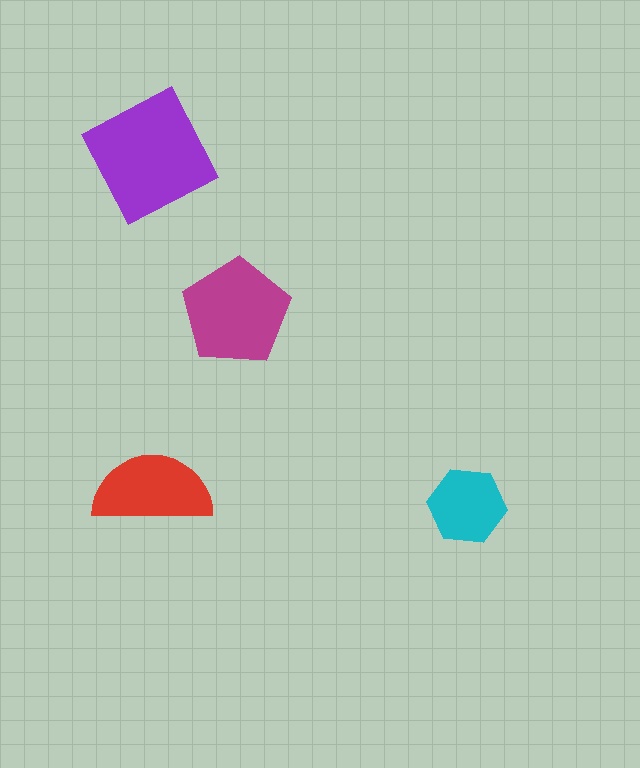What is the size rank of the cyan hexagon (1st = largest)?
4th.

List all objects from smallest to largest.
The cyan hexagon, the red semicircle, the magenta pentagon, the purple square.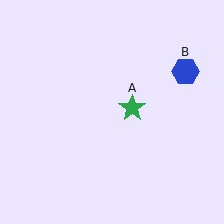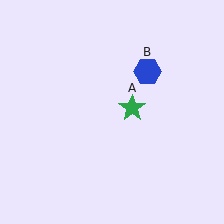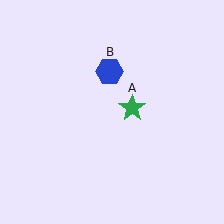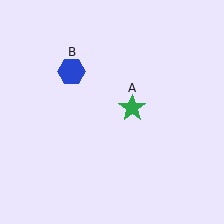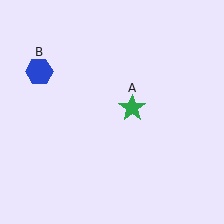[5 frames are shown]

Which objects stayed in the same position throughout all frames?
Green star (object A) remained stationary.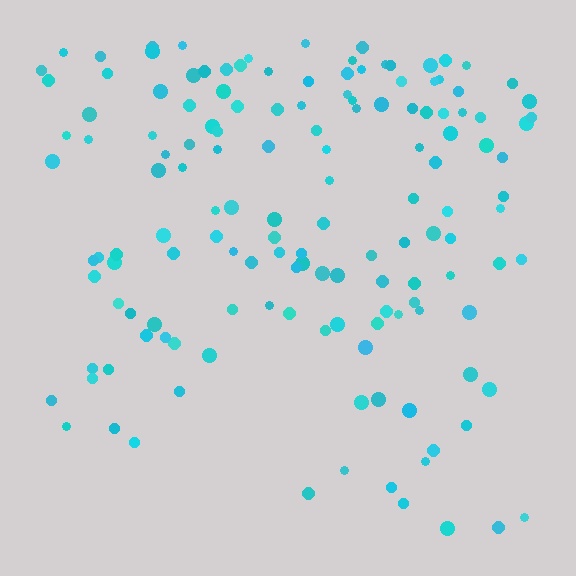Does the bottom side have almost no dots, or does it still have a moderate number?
Still a moderate number, just noticeably fewer than the top.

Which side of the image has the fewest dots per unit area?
The bottom.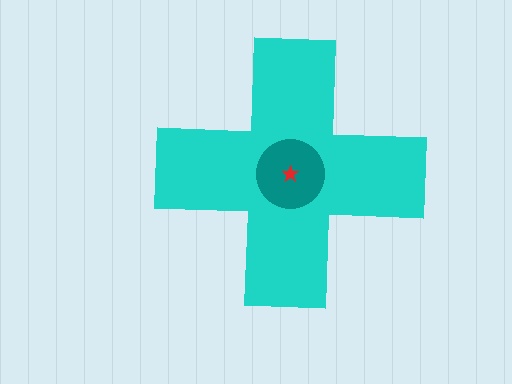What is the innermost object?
The red star.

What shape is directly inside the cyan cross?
The teal circle.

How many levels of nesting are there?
3.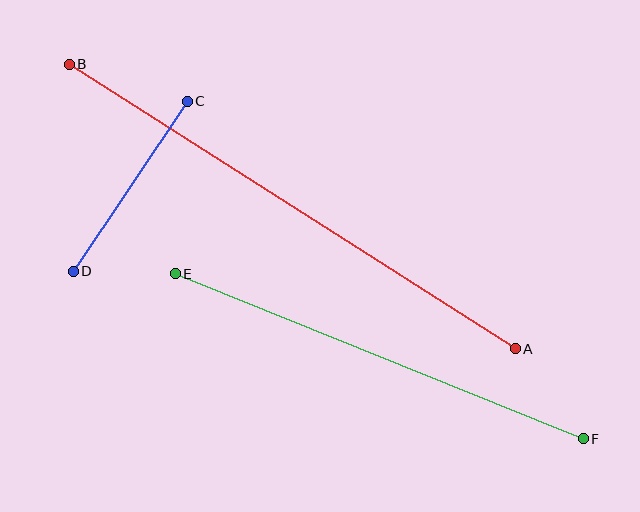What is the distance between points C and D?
The distance is approximately 205 pixels.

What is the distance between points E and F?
The distance is approximately 440 pixels.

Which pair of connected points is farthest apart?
Points A and B are farthest apart.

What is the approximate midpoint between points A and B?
The midpoint is at approximately (292, 207) pixels.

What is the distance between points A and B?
The distance is approximately 529 pixels.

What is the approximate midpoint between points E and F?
The midpoint is at approximately (379, 356) pixels.